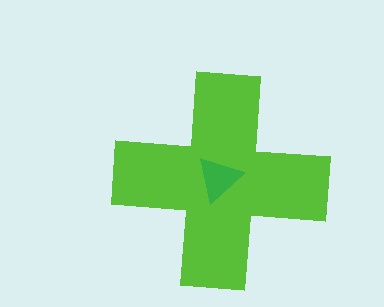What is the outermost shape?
The lime cross.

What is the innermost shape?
The green triangle.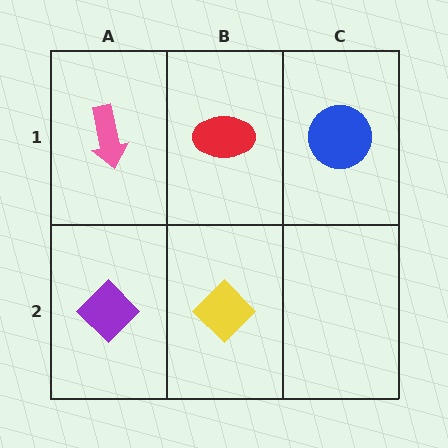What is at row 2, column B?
A yellow diamond.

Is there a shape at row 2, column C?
No, that cell is empty.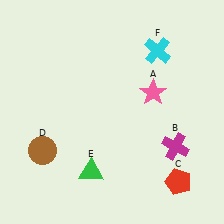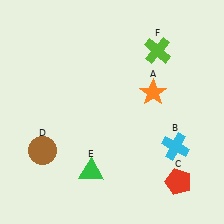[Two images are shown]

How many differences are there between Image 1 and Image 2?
There are 3 differences between the two images.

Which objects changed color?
A changed from pink to orange. B changed from magenta to cyan. F changed from cyan to lime.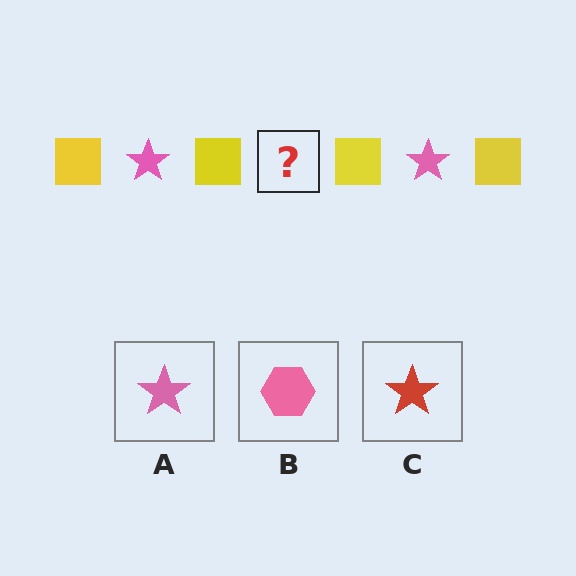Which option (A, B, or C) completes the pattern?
A.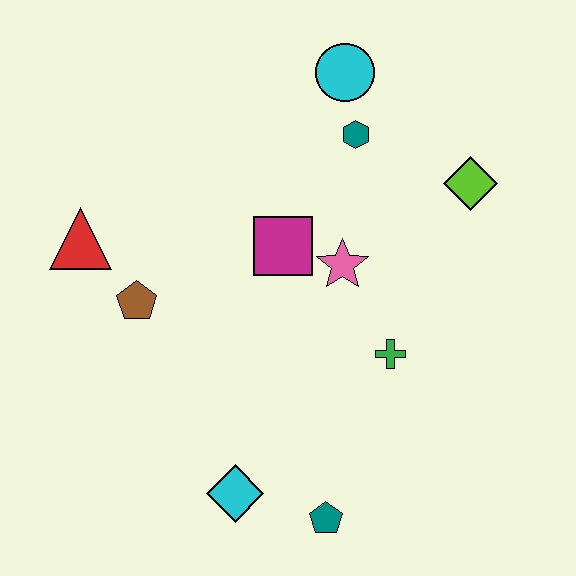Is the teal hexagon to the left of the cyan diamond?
No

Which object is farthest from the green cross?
The red triangle is farthest from the green cross.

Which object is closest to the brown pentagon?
The red triangle is closest to the brown pentagon.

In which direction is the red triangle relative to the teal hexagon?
The red triangle is to the left of the teal hexagon.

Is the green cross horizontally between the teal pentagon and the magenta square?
No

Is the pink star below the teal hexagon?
Yes